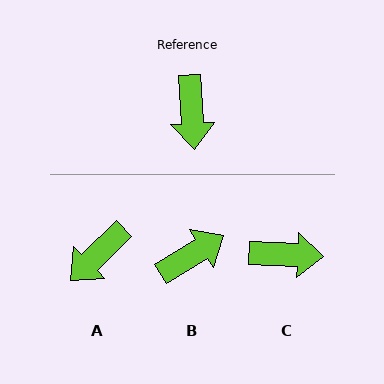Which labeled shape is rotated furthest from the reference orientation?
B, about 118 degrees away.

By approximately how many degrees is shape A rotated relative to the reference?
Approximately 49 degrees clockwise.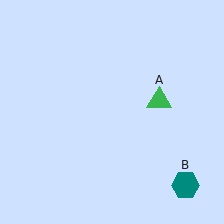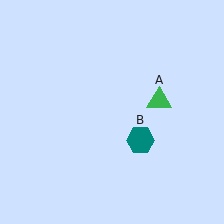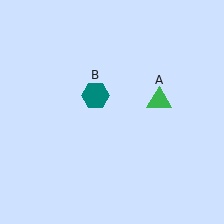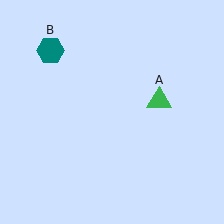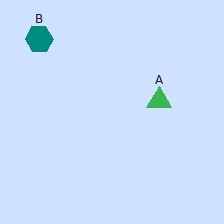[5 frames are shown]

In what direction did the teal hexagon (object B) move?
The teal hexagon (object B) moved up and to the left.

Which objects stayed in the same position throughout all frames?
Green triangle (object A) remained stationary.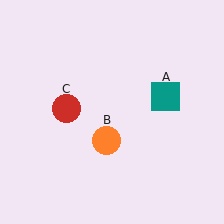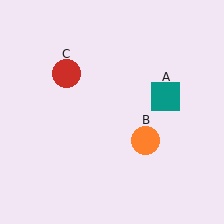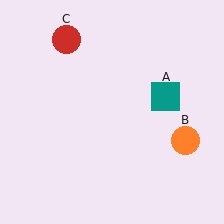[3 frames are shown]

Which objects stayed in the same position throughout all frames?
Teal square (object A) remained stationary.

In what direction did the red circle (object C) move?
The red circle (object C) moved up.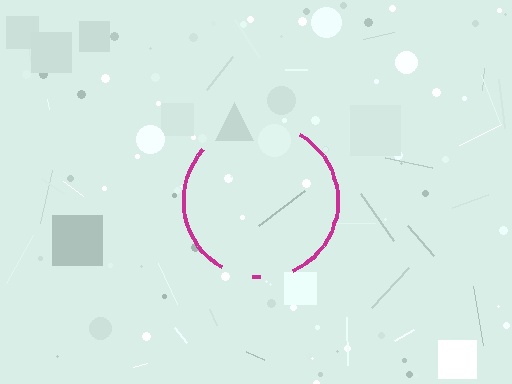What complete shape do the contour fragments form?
The contour fragments form a circle.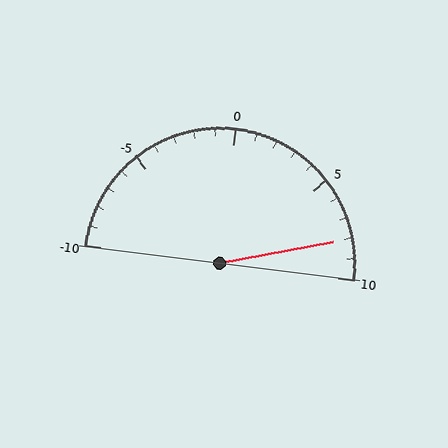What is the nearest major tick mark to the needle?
The nearest major tick mark is 10.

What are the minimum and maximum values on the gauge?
The gauge ranges from -10 to 10.